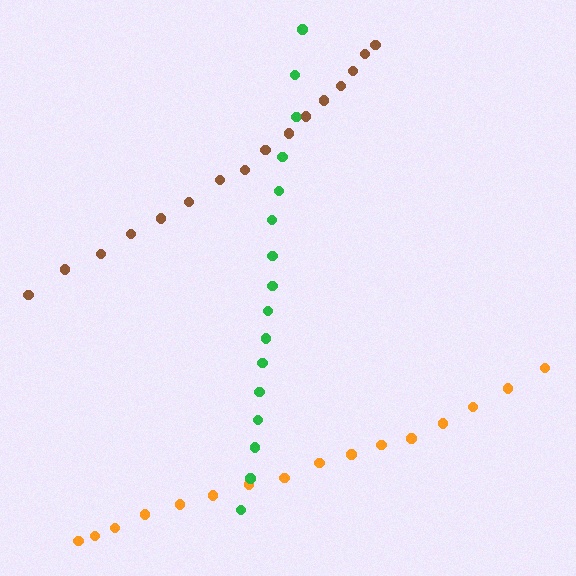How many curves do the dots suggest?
There are 3 distinct paths.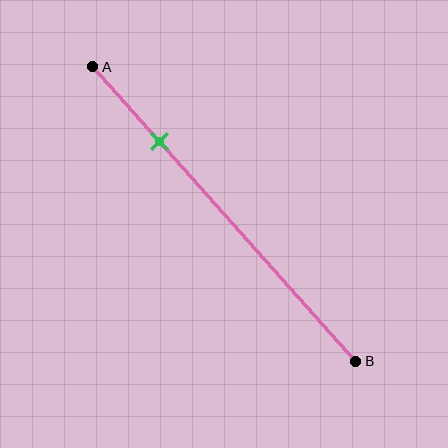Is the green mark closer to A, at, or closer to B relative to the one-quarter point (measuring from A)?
The green mark is approximately at the one-quarter point of segment AB.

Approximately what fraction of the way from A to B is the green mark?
The green mark is approximately 25% of the way from A to B.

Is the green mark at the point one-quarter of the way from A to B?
Yes, the mark is approximately at the one-quarter point.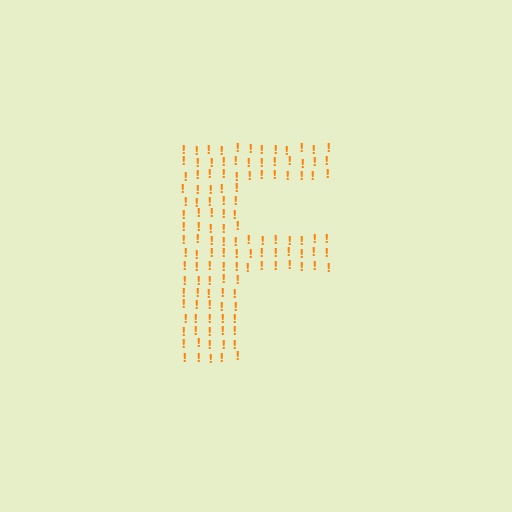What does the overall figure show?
The overall figure shows the letter F.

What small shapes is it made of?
It is made of small exclamation marks.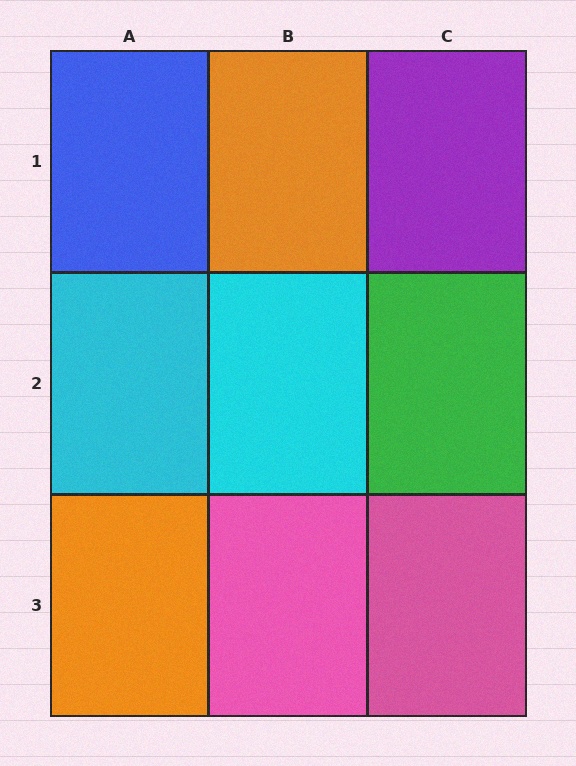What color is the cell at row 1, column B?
Orange.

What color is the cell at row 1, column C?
Purple.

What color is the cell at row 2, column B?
Cyan.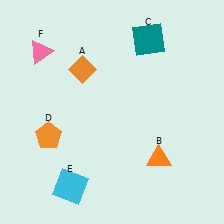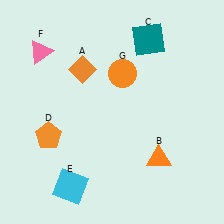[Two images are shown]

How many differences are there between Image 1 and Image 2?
There is 1 difference between the two images.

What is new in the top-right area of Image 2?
An orange circle (G) was added in the top-right area of Image 2.